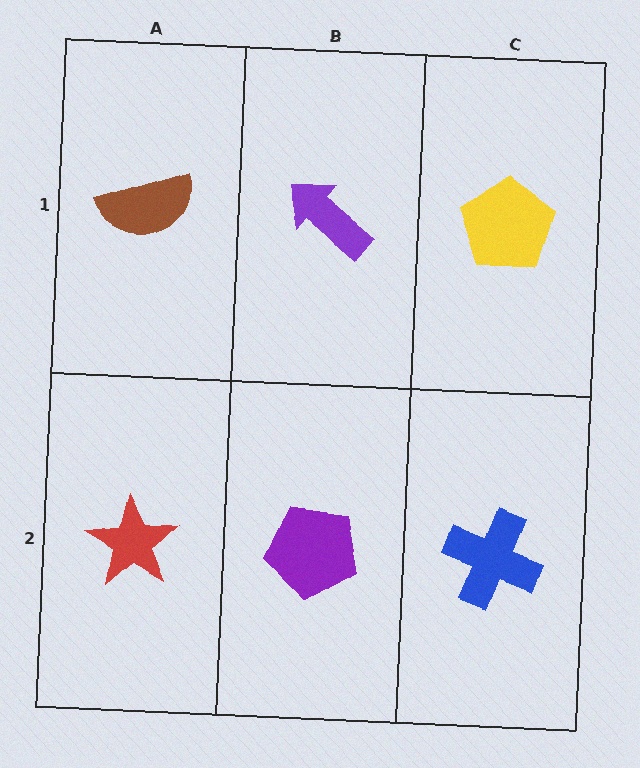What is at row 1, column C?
A yellow pentagon.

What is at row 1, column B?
A purple arrow.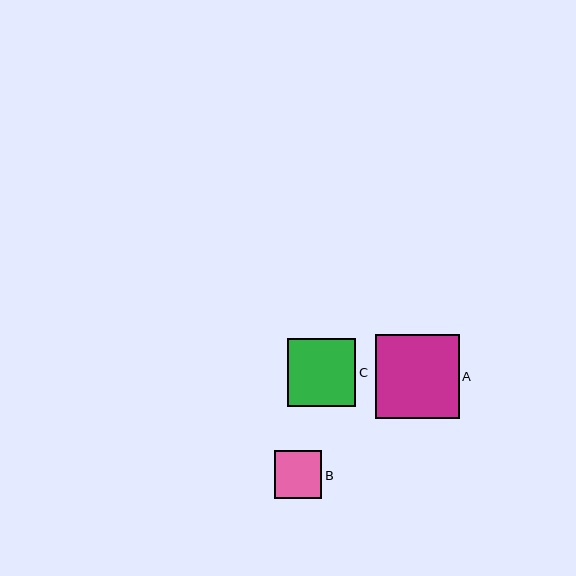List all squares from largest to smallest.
From largest to smallest: A, C, B.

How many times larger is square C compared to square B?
Square C is approximately 1.4 times the size of square B.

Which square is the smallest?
Square B is the smallest with a size of approximately 48 pixels.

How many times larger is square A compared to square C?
Square A is approximately 1.2 times the size of square C.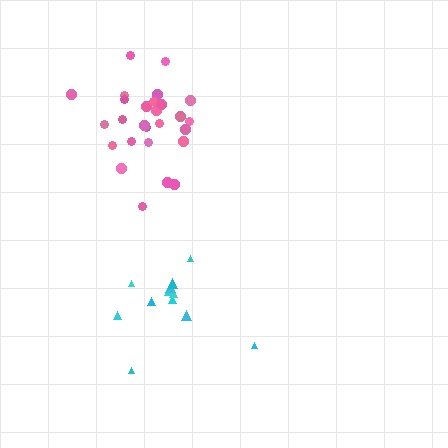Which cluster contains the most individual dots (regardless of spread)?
Pink (27).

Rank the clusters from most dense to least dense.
pink, cyan.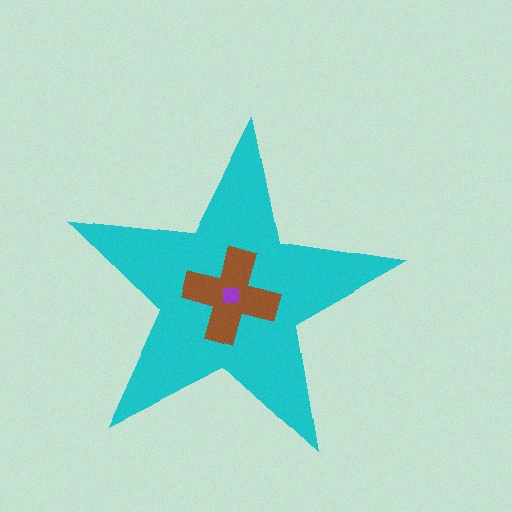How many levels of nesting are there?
3.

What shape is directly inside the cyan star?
The brown cross.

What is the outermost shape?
The cyan star.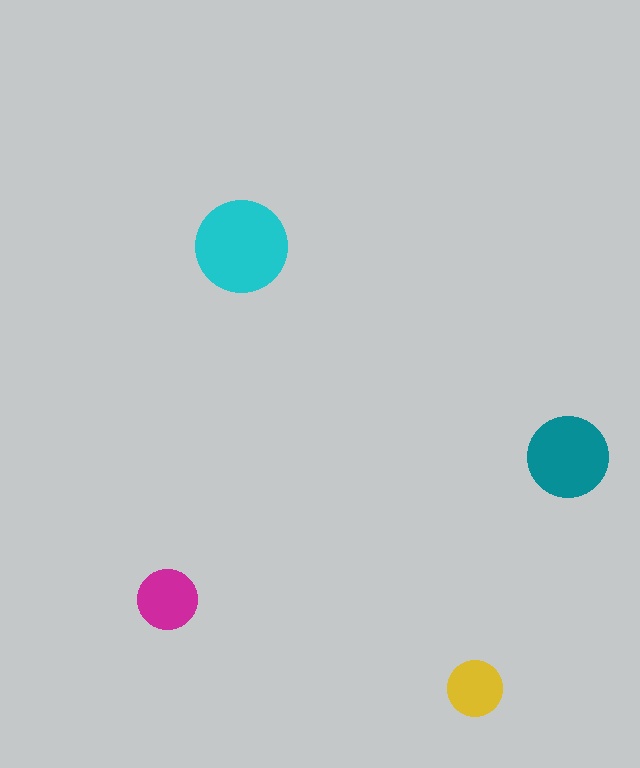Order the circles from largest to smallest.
the cyan one, the teal one, the magenta one, the yellow one.